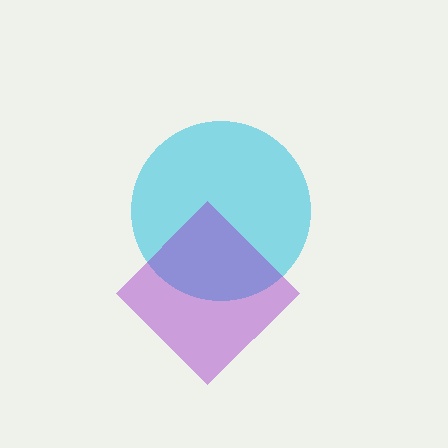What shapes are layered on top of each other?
The layered shapes are: a cyan circle, a purple diamond.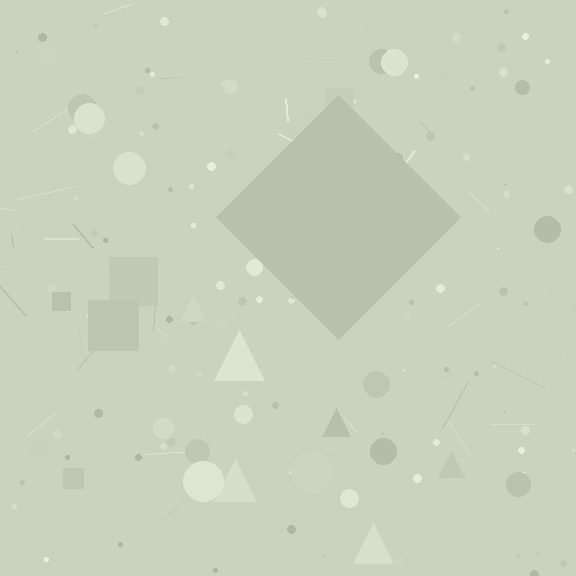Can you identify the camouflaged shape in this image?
The camouflaged shape is a diamond.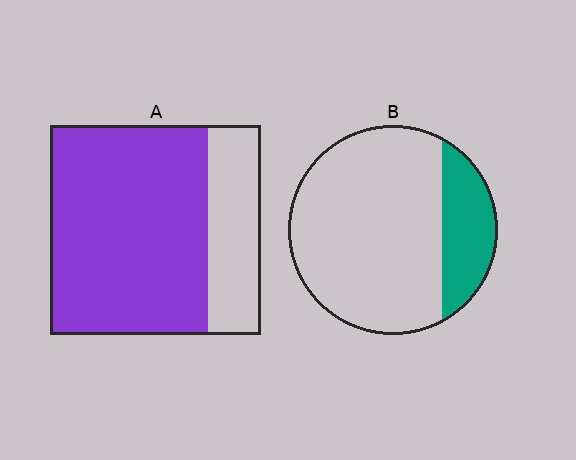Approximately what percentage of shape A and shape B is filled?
A is approximately 75% and B is approximately 20%.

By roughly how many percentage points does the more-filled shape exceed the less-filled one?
By roughly 55 percentage points (A over B).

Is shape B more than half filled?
No.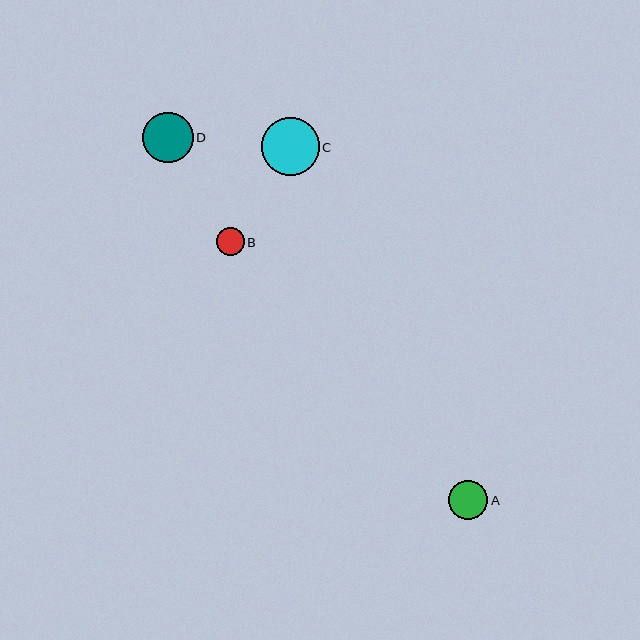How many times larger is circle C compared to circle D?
Circle C is approximately 1.1 times the size of circle D.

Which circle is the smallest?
Circle B is the smallest with a size of approximately 28 pixels.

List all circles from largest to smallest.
From largest to smallest: C, D, A, B.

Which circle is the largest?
Circle C is the largest with a size of approximately 58 pixels.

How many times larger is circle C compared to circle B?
Circle C is approximately 2.1 times the size of circle B.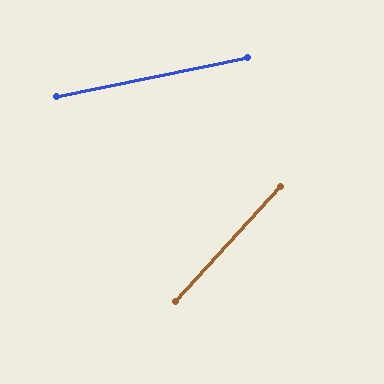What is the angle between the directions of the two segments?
Approximately 36 degrees.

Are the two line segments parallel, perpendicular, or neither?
Neither parallel nor perpendicular — they differ by about 36°.